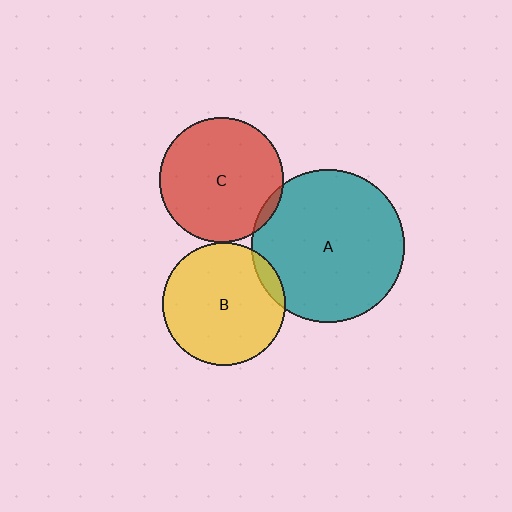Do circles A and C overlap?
Yes.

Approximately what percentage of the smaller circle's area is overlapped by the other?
Approximately 5%.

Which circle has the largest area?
Circle A (teal).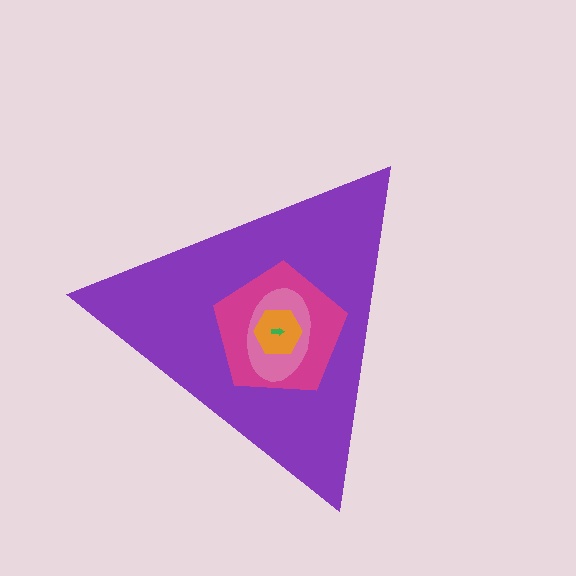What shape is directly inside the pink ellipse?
The orange hexagon.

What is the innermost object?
The green arrow.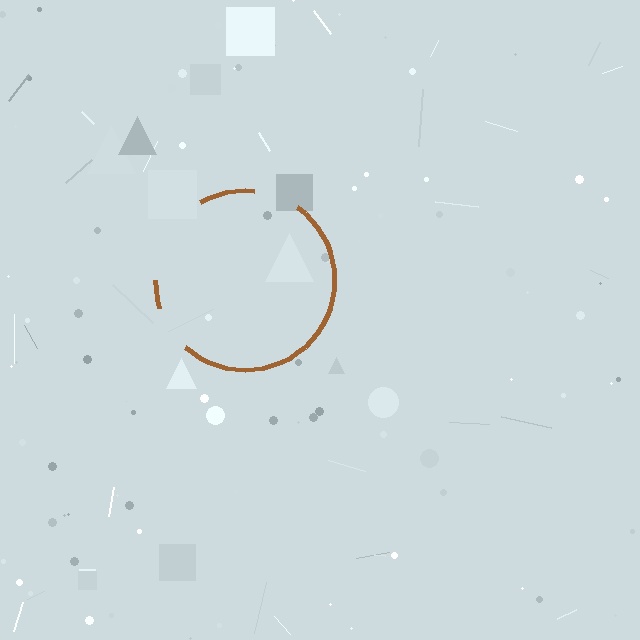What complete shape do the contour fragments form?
The contour fragments form a circle.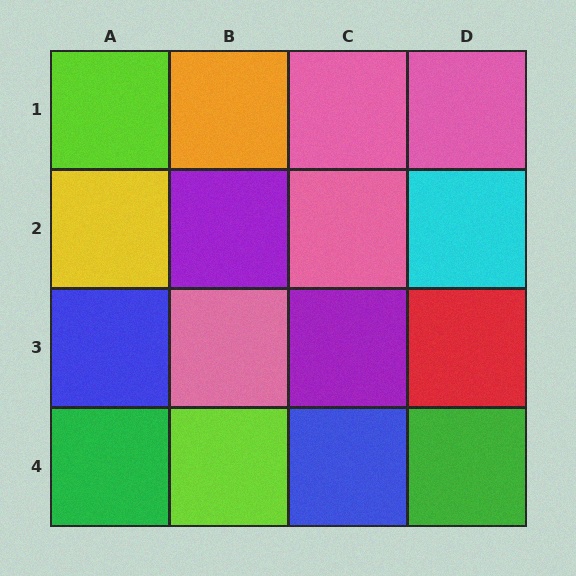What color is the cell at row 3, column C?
Purple.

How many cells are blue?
2 cells are blue.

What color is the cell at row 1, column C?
Pink.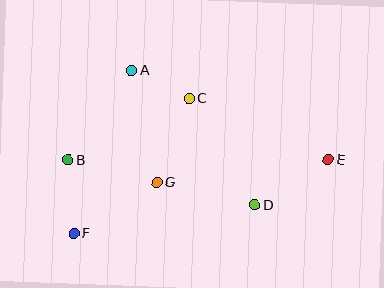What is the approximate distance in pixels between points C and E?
The distance between C and E is approximately 152 pixels.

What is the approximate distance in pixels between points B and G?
The distance between B and G is approximately 91 pixels.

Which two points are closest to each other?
Points A and C are closest to each other.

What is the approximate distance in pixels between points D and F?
The distance between D and F is approximately 182 pixels.